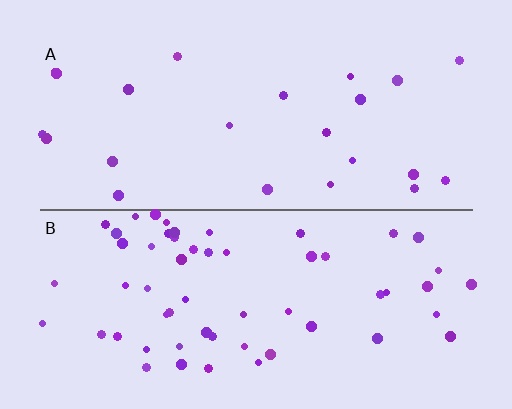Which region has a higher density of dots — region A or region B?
B (the bottom).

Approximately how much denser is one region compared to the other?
Approximately 2.5× — region B over region A.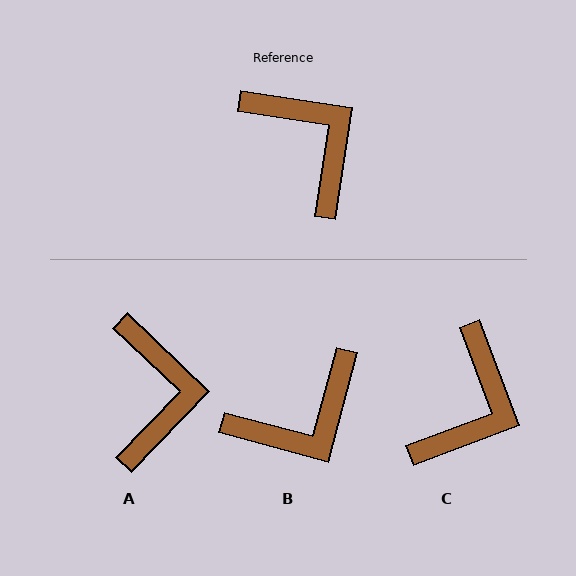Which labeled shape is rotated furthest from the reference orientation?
B, about 96 degrees away.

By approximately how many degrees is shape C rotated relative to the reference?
Approximately 61 degrees clockwise.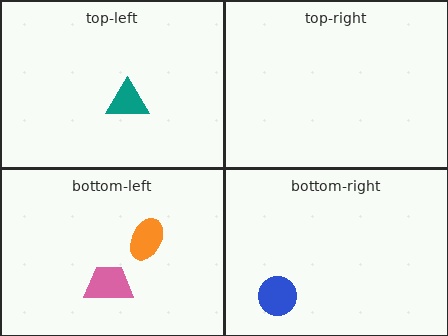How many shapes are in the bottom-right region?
1.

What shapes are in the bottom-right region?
The blue circle.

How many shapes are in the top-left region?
1.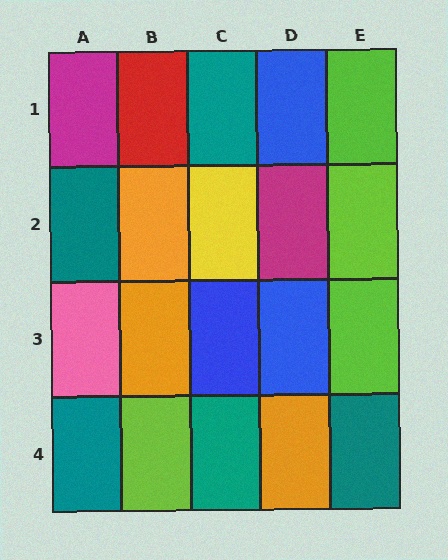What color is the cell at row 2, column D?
Magenta.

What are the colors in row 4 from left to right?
Teal, lime, teal, orange, teal.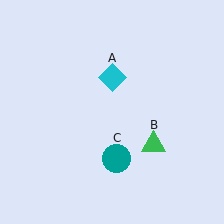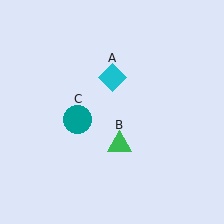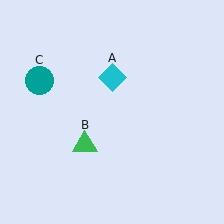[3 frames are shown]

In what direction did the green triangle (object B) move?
The green triangle (object B) moved left.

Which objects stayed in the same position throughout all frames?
Cyan diamond (object A) remained stationary.